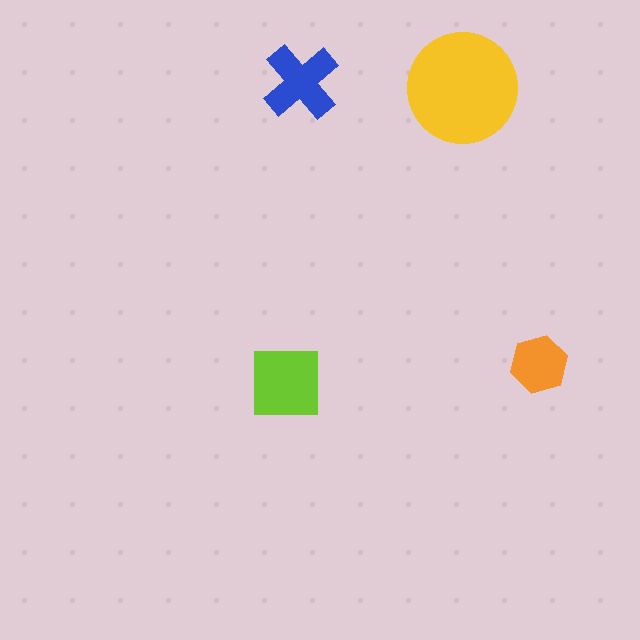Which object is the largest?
The yellow circle.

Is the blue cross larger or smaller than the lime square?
Smaller.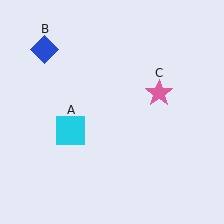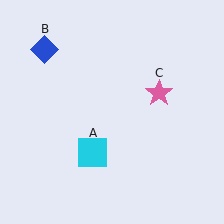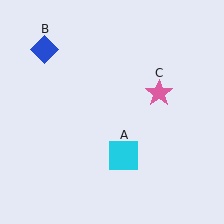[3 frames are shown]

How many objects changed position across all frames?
1 object changed position: cyan square (object A).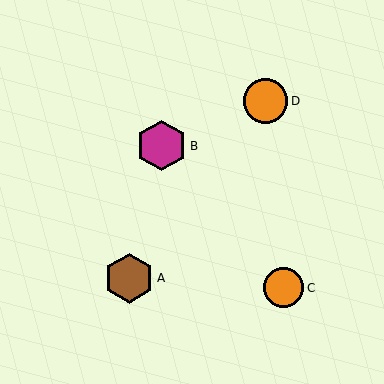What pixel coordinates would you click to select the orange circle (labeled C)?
Click at (284, 288) to select the orange circle C.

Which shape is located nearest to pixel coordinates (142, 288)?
The brown hexagon (labeled A) at (129, 278) is nearest to that location.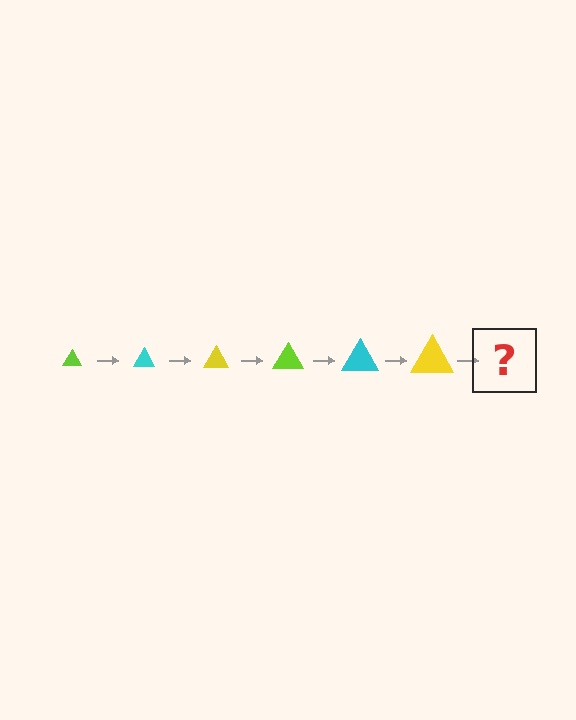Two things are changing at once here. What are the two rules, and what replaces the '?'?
The two rules are that the triangle grows larger each step and the color cycles through lime, cyan, and yellow. The '?' should be a lime triangle, larger than the previous one.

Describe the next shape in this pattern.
It should be a lime triangle, larger than the previous one.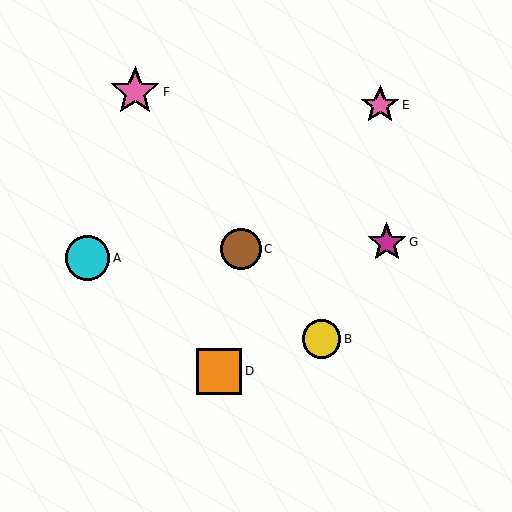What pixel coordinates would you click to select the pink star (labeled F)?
Click at (135, 92) to select the pink star F.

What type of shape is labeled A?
Shape A is a cyan circle.